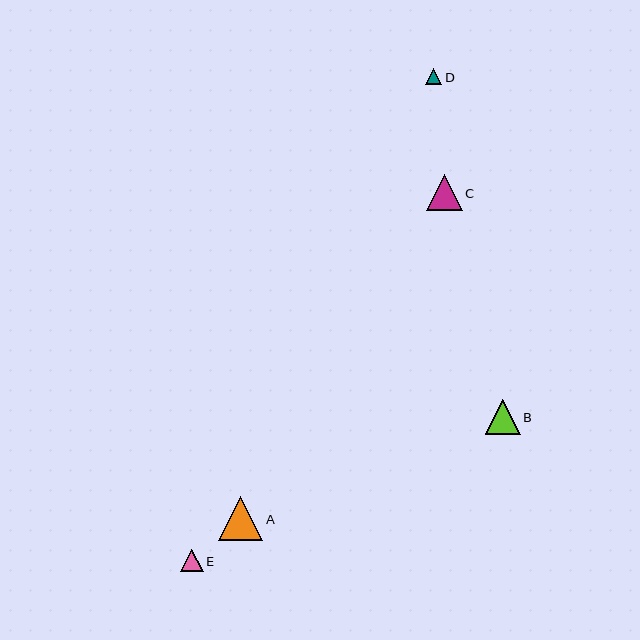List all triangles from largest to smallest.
From largest to smallest: A, C, B, E, D.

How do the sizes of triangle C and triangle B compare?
Triangle C and triangle B are approximately the same size.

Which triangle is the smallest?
Triangle D is the smallest with a size of approximately 16 pixels.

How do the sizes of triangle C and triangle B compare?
Triangle C and triangle B are approximately the same size.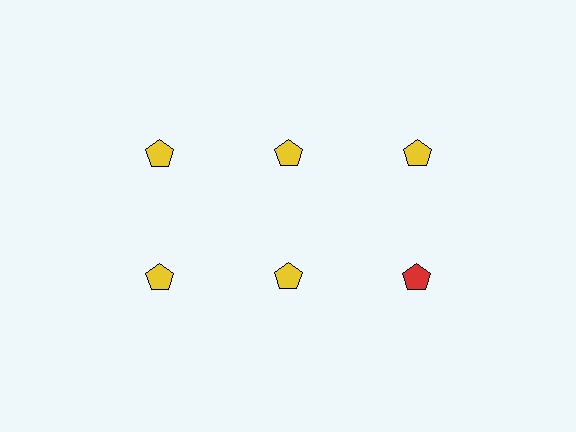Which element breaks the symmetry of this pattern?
The red pentagon in the second row, center column breaks the symmetry. All other shapes are yellow pentagons.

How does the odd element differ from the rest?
It has a different color: red instead of yellow.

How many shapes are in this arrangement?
There are 6 shapes arranged in a grid pattern.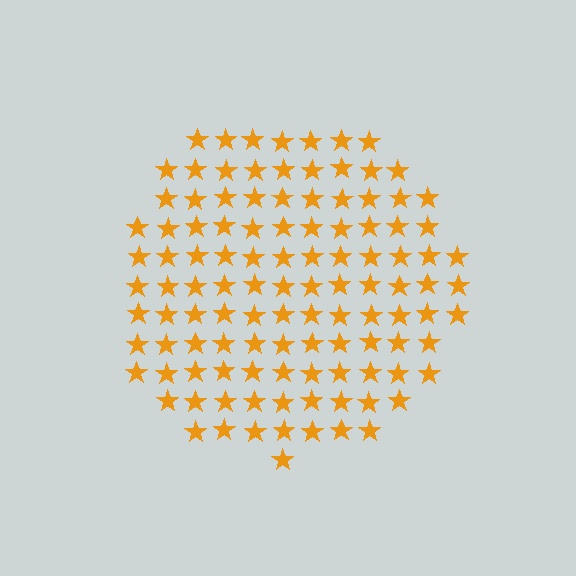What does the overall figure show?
The overall figure shows a circle.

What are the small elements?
The small elements are stars.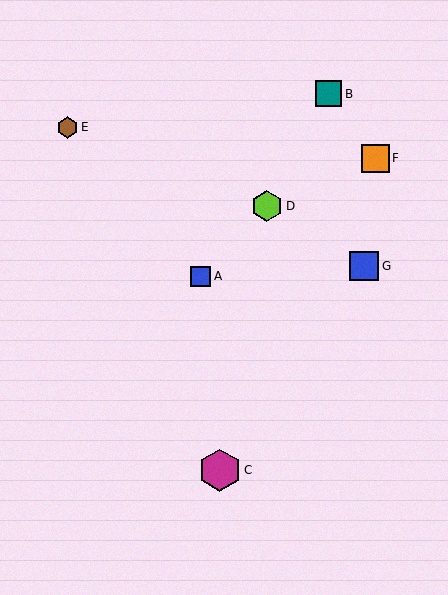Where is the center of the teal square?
The center of the teal square is at (329, 94).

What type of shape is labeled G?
Shape G is a blue square.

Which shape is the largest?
The magenta hexagon (labeled C) is the largest.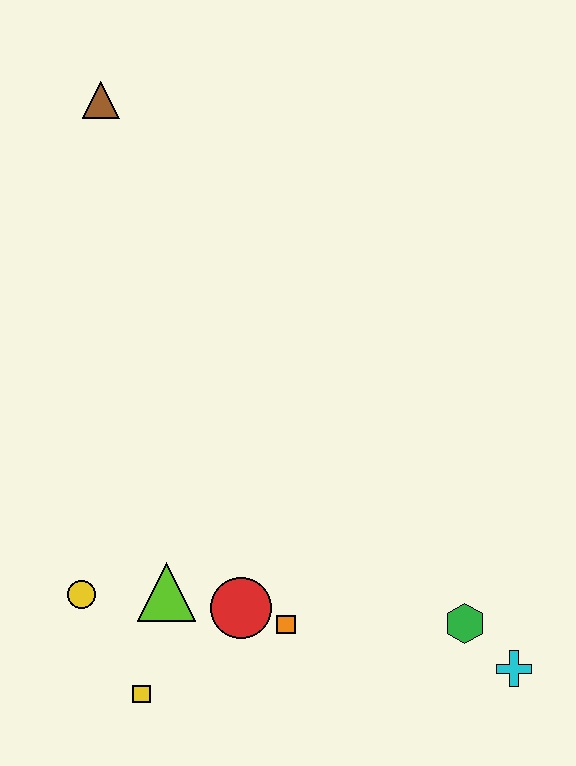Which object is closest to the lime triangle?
The red circle is closest to the lime triangle.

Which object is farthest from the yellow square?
The brown triangle is farthest from the yellow square.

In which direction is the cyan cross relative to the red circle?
The cyan cross is to the right of the red circle.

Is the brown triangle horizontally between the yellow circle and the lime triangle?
Yes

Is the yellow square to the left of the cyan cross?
Yes